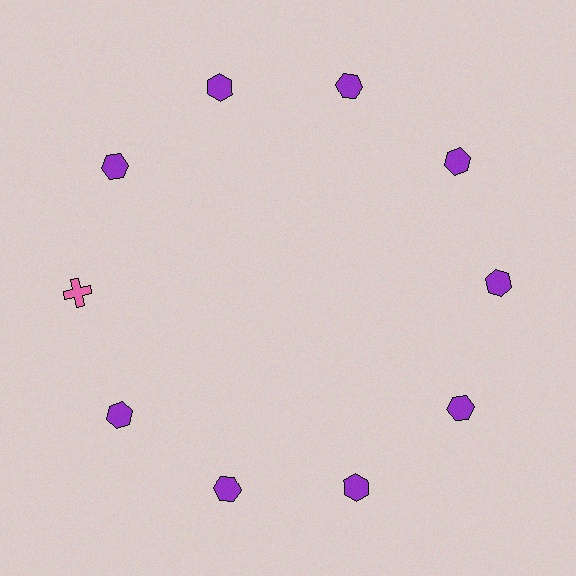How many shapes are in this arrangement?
There are 10 shapes arranged in a ring pattern.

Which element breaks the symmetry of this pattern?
The pink cross at roughly the 9 o'clock position breaks the symmetry. All other shapes are purple hexagons.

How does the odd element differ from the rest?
It differs in both color (pink instead of purple) and shape (cross instead of hexagon).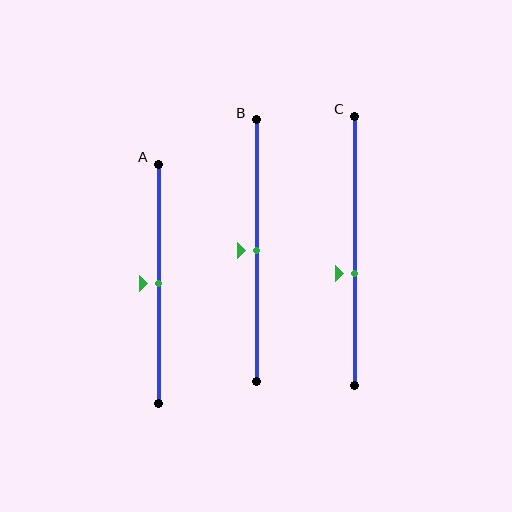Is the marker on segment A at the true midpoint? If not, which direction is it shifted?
Yes, the marker on segment A is at the true midpoint.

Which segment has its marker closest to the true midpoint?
Segment A has its marker closest to the true midpoint.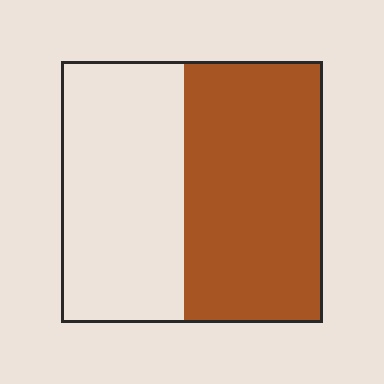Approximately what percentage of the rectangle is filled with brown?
Approximately 55%.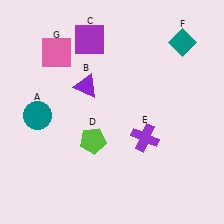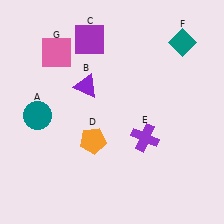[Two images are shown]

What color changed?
The pentagon (D) changed from lime in Image 1 to orange in Image 2.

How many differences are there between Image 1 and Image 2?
There is 1 difference between the two images.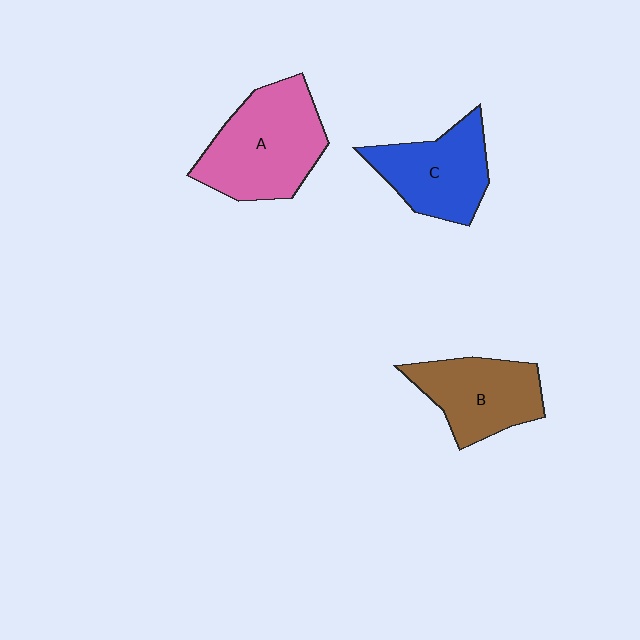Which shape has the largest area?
Shape A (pink).